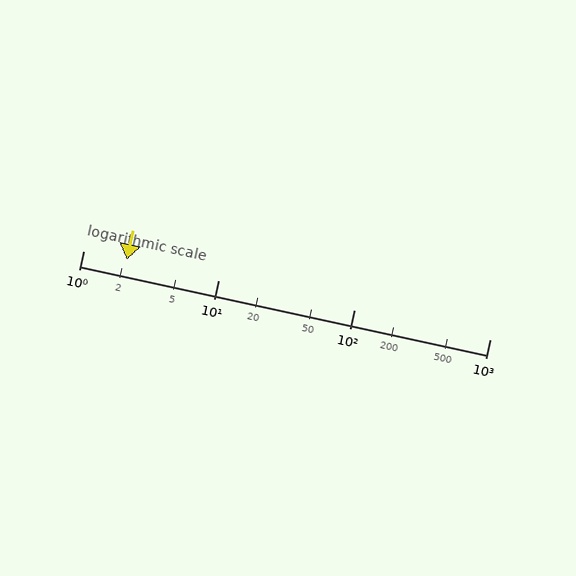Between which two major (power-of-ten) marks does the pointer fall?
The pointer is between 1 and 10.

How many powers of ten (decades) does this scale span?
The scale spans 3 decades, from 1 to 1000.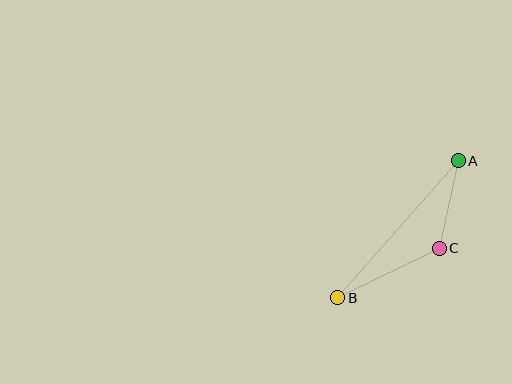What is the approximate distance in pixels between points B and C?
The distance between B and C is approximately 113 pixels.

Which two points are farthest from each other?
Points A and B are farthest from each other.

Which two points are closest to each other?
Points A and C are closest to each other.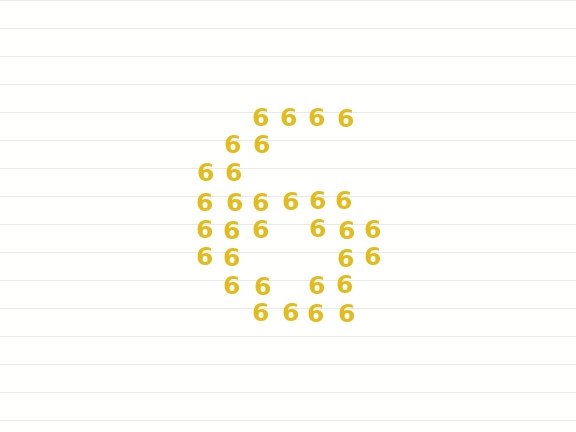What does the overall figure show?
The overall figure shows the digit 6.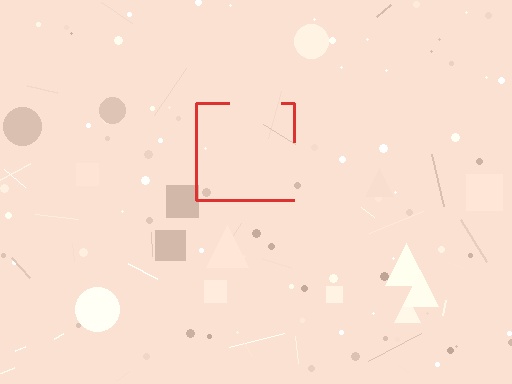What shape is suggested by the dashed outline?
The dashed outline suggests a square.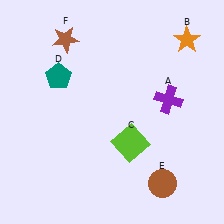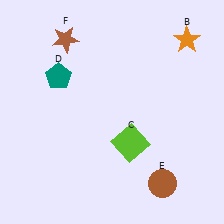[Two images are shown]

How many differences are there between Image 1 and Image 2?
There is 1 difference between the two images.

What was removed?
The purple cross (A) was removed in Image 2.